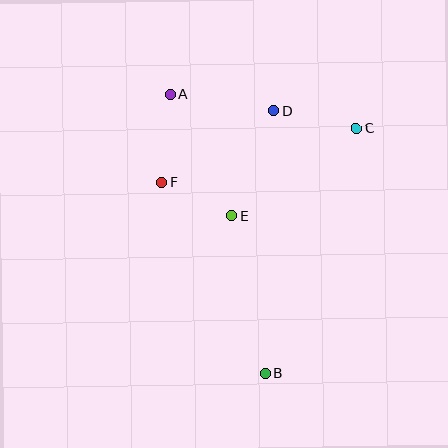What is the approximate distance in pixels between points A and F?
The distance between A and F is approximately 88 pixels.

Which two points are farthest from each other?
Points A and B are farthest from each other.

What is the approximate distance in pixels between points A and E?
The distance between A and E is approximately 136 pixels.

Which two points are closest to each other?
Points E and F are closest to each other.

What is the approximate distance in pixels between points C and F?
The distance between C and F is approximately 202 pixels.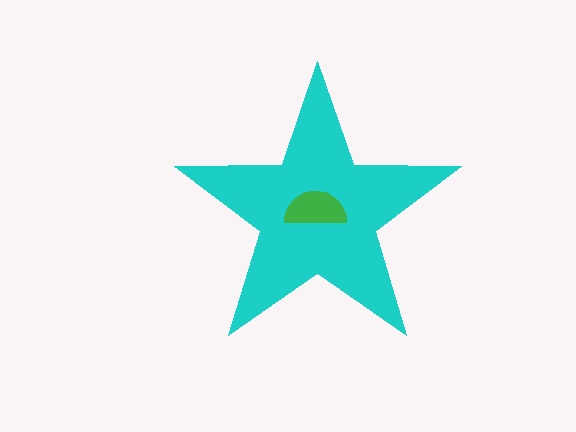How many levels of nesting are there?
2.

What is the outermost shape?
The cyan star.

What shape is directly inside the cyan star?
The green semicircle.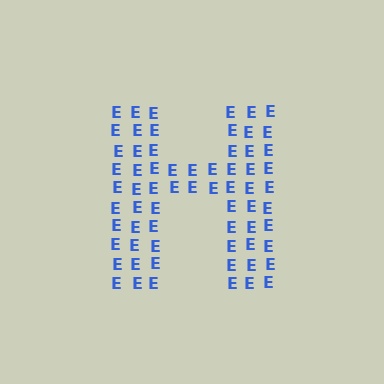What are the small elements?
The small elements are letter E's.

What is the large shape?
The large shape is the letter H.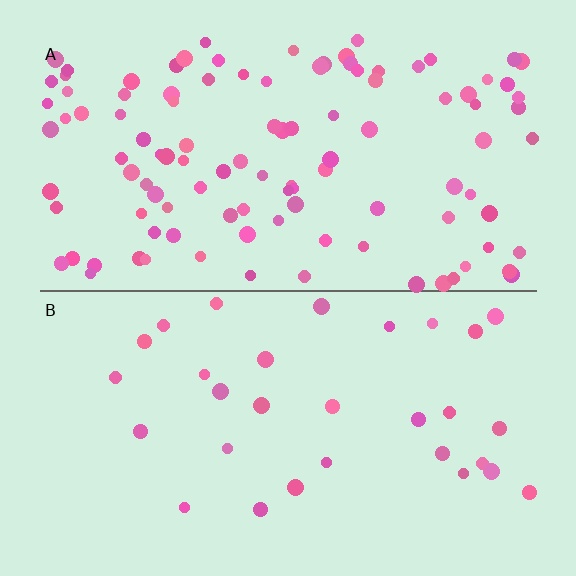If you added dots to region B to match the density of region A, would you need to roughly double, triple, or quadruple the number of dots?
Approximately quadruple.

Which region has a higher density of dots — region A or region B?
A (the top).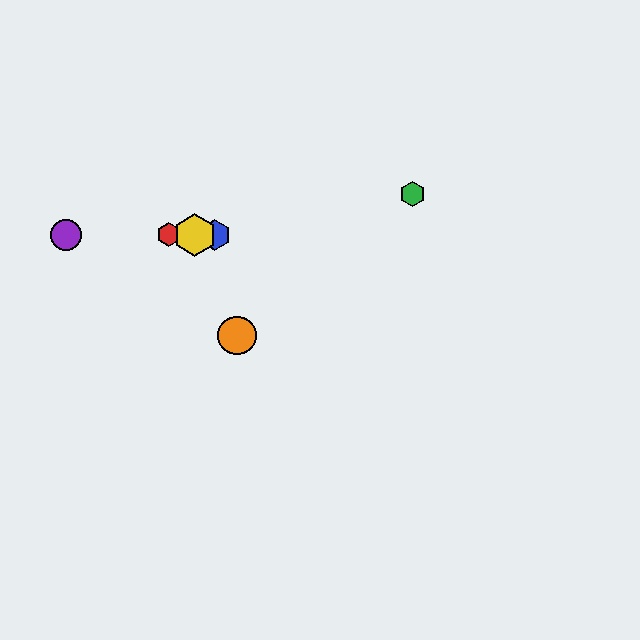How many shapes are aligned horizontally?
4 shapes (the red hexagon, the blue hexagon, the yellow hexagon, the purple circle) are aligned horizontally.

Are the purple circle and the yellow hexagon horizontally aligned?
Yes, both are at y≈235.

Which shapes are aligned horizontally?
The red hexagon, the blue hexagon, the yellow hexagon, the purple circle are aligned horizontally.